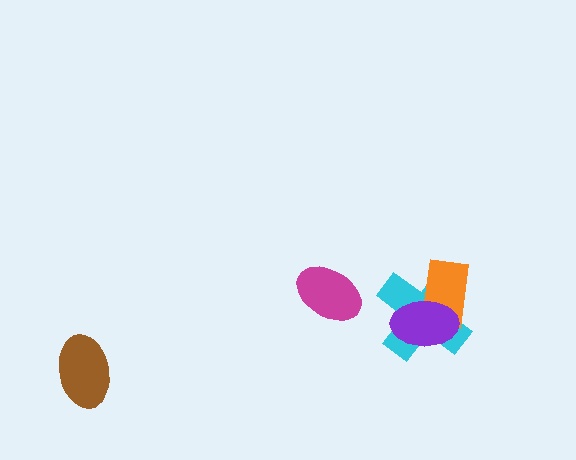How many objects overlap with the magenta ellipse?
0 objects overlap with the magenta ellipse.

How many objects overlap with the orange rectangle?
2 objects overlap with the orange rectangle.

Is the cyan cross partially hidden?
Yes, it is partially covered by another shape.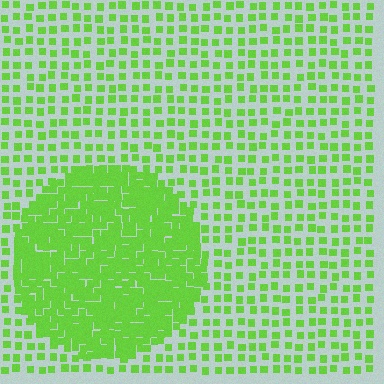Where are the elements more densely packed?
The elements are more densely packed inside the circle boundary.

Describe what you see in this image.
The image contains small lime elements arranged at two different densities. A circle-shaped region is visible where the elements are more densely packed than the surrounding area.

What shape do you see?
I see a circle.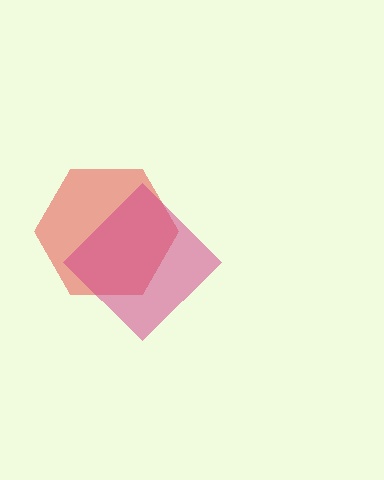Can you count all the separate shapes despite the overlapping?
Yes, there are 2 separate shapes.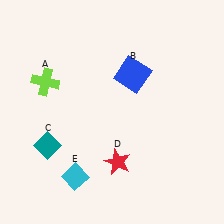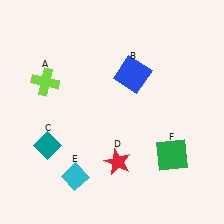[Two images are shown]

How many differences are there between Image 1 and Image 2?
There is 1 difference between the two images.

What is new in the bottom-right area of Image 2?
A green square (F) was added in the bottom-right area of Image 2.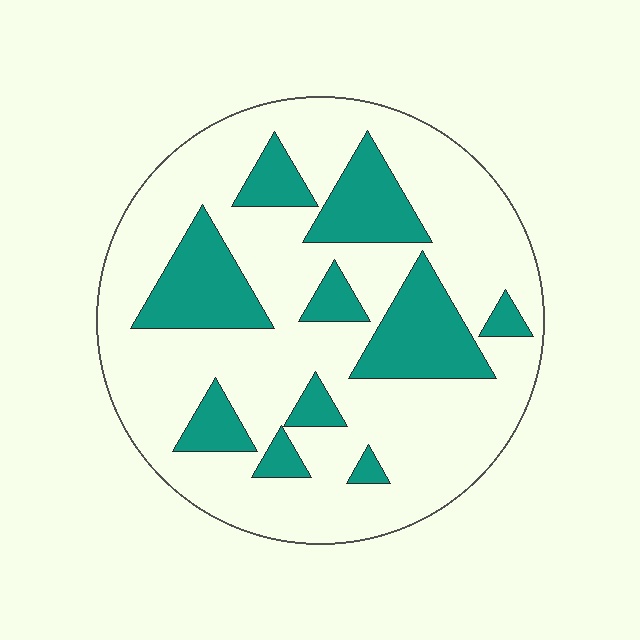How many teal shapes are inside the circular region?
10.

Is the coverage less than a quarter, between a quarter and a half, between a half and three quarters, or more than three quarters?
Between a quarter and a half.